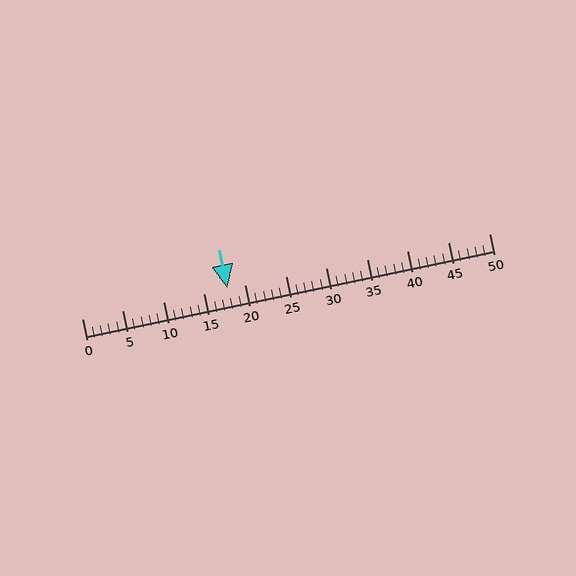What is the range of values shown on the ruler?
The ruler shows values from 0 to 50.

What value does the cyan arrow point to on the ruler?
The cyan arrow points to approximately 18.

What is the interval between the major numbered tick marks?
The major tick marks are spaced 5 units apart.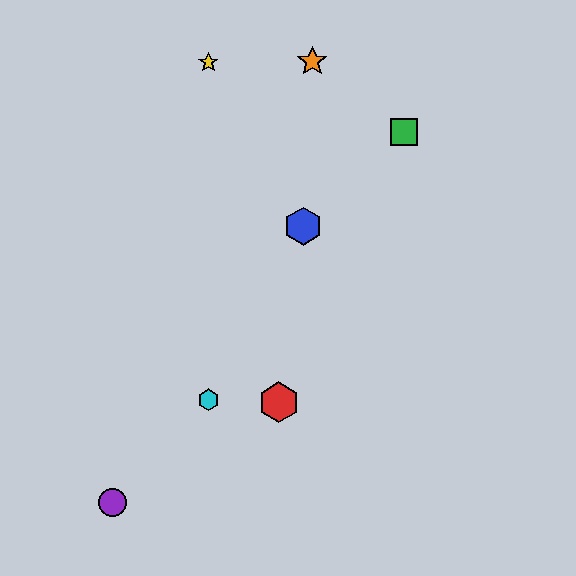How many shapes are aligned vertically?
2 shapes (the yellow star, the cyan hexagon) are aligned vertically.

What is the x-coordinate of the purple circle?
The purple circle is at x≈113.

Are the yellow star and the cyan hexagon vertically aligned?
Yes, both are at x≈208.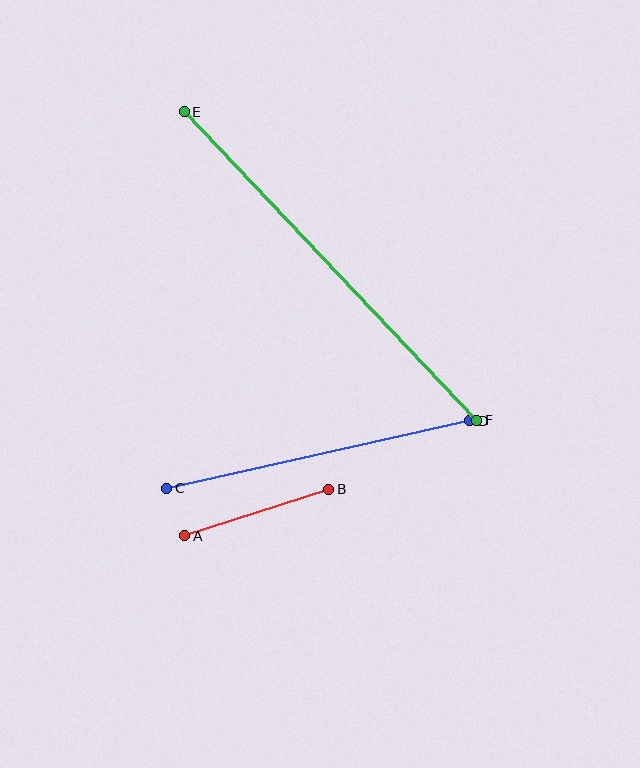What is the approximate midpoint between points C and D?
The midpoint is at approximately (318, 454) pixels.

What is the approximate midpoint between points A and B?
The midpoint is at approximately (257, 512) pixels.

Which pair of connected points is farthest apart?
Points E and F are farthest apart.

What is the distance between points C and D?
The distance is approximately 310 pixels.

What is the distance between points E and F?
The distance is approximately 425 pixels.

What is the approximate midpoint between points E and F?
The midpoint is at approximately (330, 266) pixels.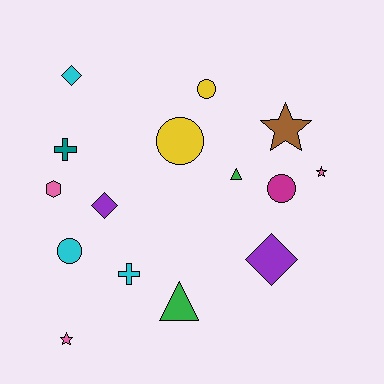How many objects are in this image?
There are 15 objects.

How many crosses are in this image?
There are 2 crosses.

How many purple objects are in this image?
There are 2 purple objects.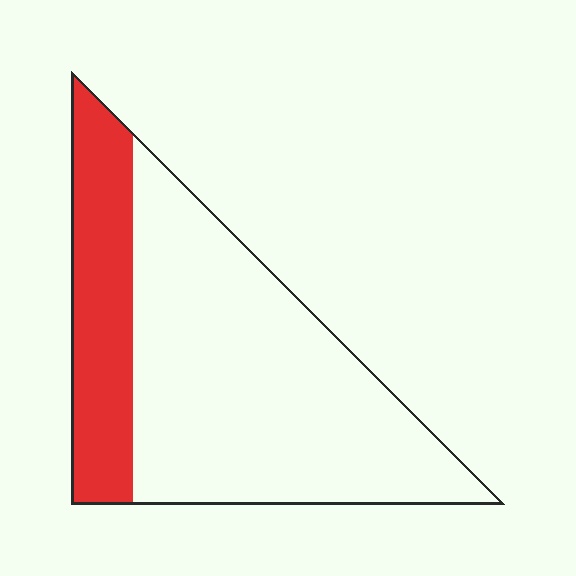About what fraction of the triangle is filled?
About one quarter (1/4).